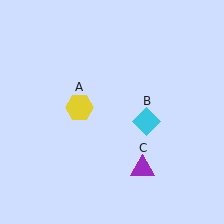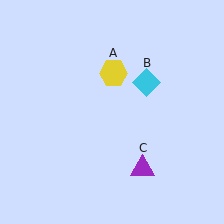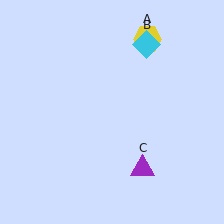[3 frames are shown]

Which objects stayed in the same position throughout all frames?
Purple triangle (object C) remained stationary.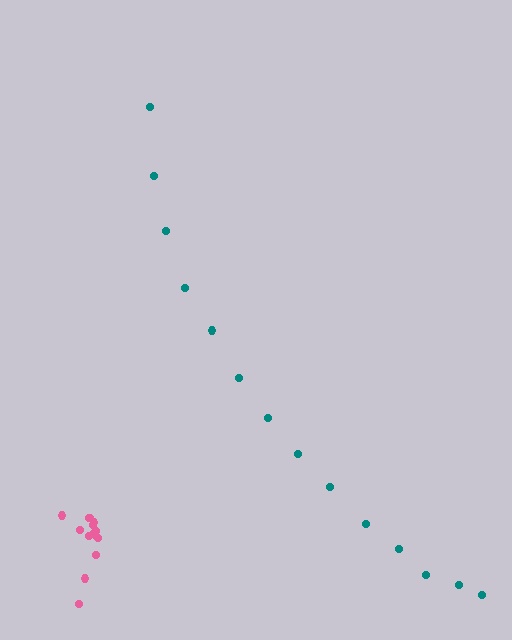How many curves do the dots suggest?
There are 2 distinct paths.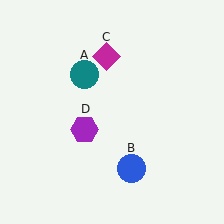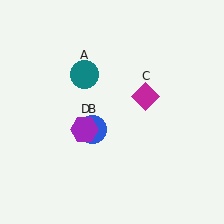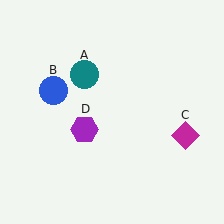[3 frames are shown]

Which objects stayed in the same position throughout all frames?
Teal circle (object A) and purple hexagon (object D) remained stationary.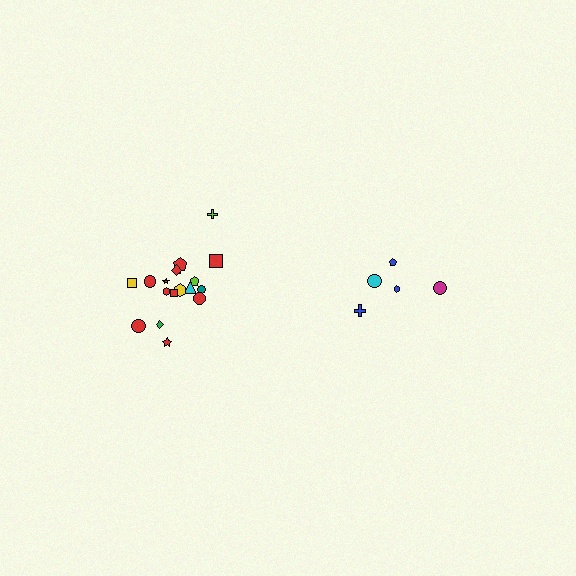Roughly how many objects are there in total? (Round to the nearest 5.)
Roughly 25 objects in total.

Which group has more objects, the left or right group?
The left group.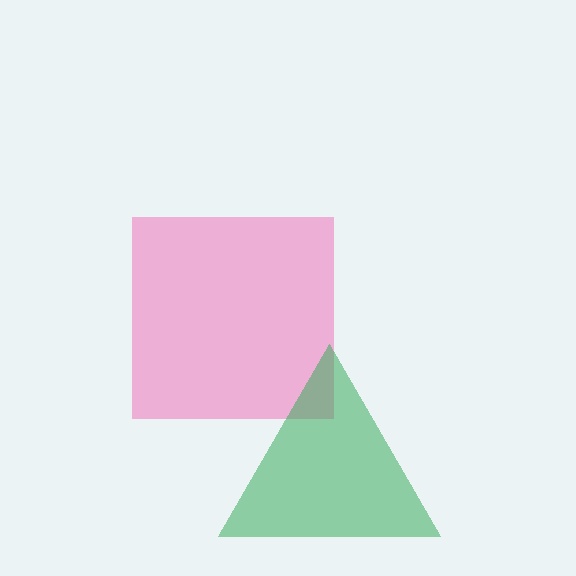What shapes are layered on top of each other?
The layered shapes are: a pink square, a green triangle.